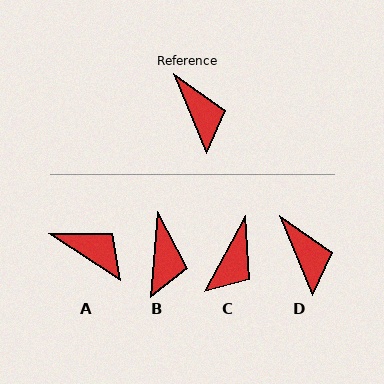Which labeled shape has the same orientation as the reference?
D.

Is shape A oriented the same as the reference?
No, it is off by about 35 degrees.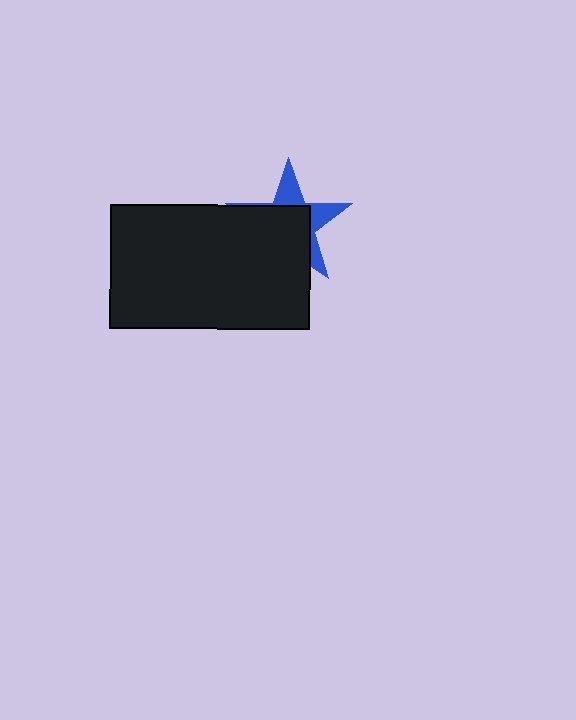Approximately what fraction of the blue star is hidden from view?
Roughly 62% of the blue star is hidden behind the black rectangle.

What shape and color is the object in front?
The object in front is a black rectangle.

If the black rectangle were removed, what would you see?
You would see the complete blue star.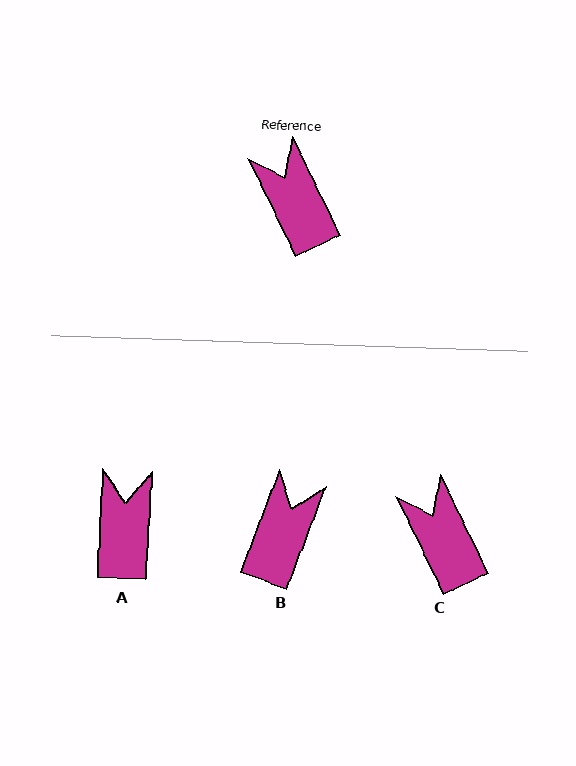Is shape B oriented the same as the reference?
No, it is off by about 47 degrees.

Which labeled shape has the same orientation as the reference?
C.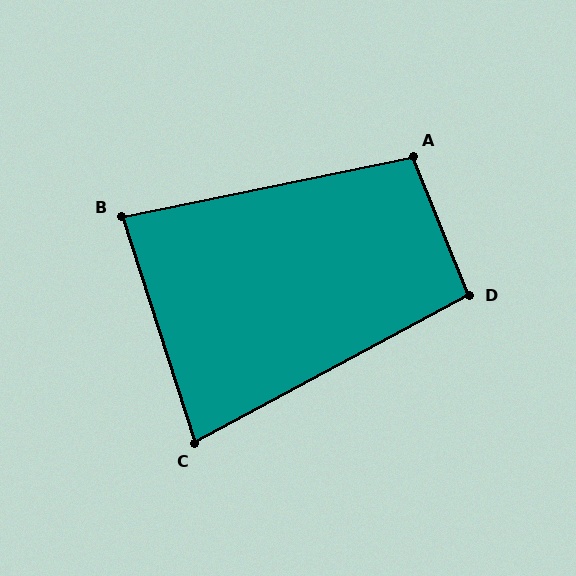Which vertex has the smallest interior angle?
C, at approximately 80 degrees.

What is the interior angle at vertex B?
Approximately 84 degrees (acute).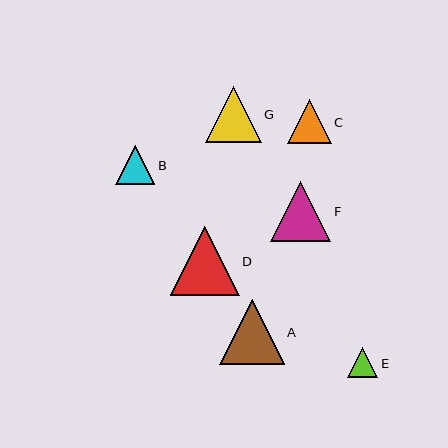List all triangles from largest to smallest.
From largest to smallest: D, A, F, G, C, B, E.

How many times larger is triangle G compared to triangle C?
Triangle G is approximately 1.3 times the size of triangle C.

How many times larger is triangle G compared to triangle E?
Triangle G is approximately 1.8 times the size of triangle E.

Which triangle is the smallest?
Triangle E is the smallest with a size of approximately 30 pixels.